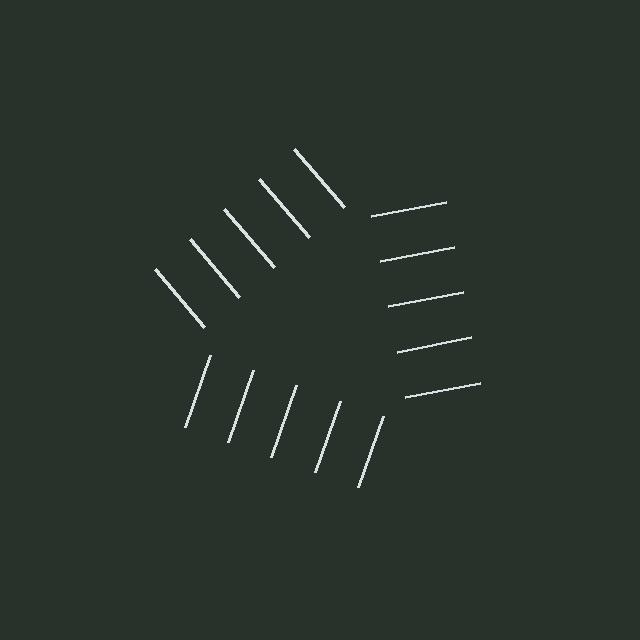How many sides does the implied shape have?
3 sides — the line-ends trace a triangle.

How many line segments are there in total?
15 — 5 along each of the 3 edges.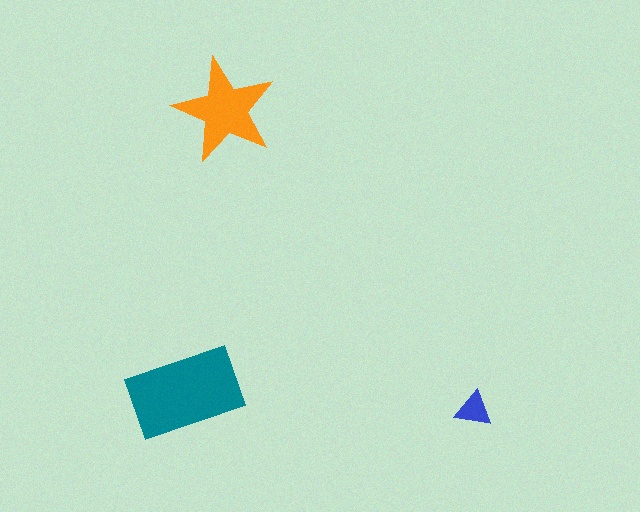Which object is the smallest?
The blue triangle.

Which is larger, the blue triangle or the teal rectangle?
The teal rectangle.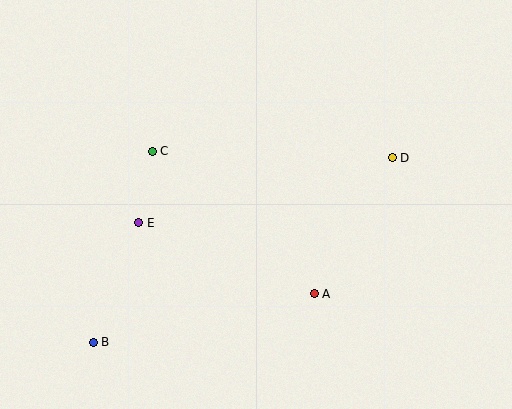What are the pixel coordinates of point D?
Point D is at (392, 158).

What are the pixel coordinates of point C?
Point C is at (152, 151).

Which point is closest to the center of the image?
Point A at (314, 294) is closest to the center.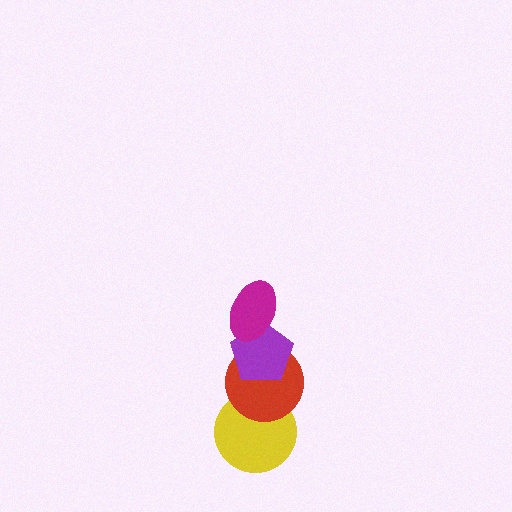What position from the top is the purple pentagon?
The purple pentagon is 2nd from the top.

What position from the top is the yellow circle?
The yellow circle is 4th from the top.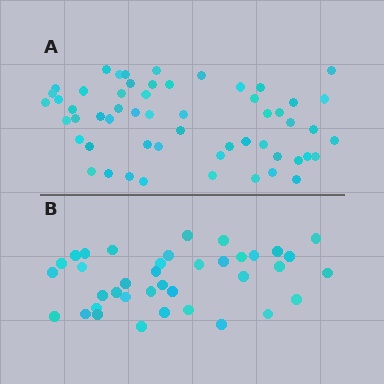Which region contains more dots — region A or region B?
Region A (the top region) has more dots.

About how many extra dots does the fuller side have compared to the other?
Region A has approximately 20 more dots than region B.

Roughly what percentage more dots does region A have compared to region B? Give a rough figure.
About 45% more.